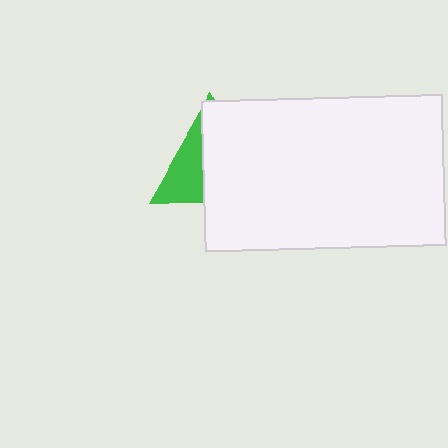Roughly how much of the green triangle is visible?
A small part of it is visible (roughly 36%).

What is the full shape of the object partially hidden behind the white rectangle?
The partially hidden object is a green triangle.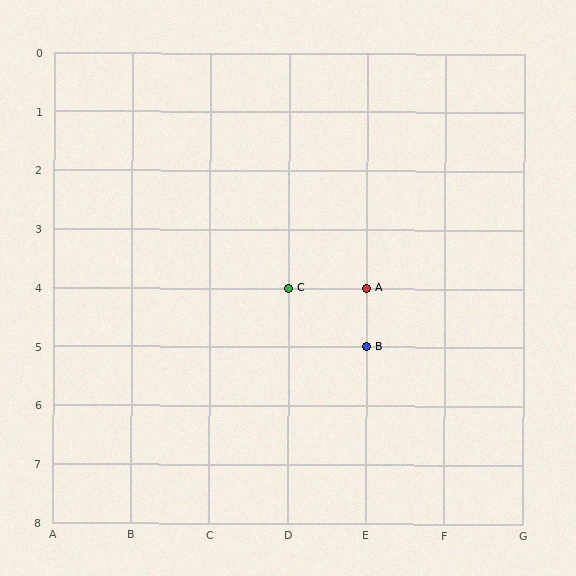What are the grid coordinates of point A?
Point A is at grid coordinates (E, 4).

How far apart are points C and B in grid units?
Points C and B are 1 column and 1 row apart (about 1.4 grid units diagonally).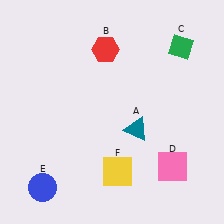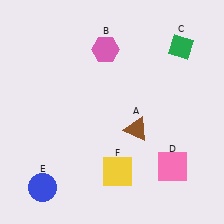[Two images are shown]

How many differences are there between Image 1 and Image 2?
There are 2 differences between the two images.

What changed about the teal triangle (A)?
In Image 1, A is teal. In Image 2, it changed to brown.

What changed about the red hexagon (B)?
In Image 1, B is red. In Image 2, it changed to pink.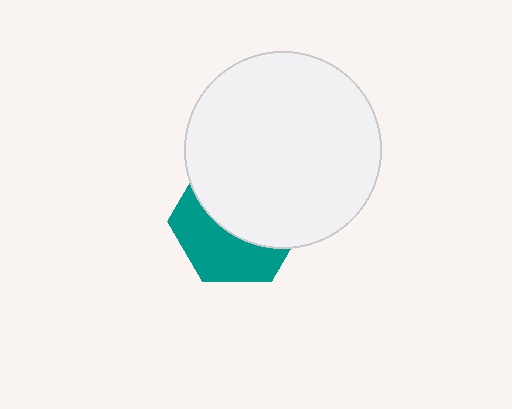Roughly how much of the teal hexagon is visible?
A small part of it is visible (roughly 43%).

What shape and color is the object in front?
The object in front is a white circle.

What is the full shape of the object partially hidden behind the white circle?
The partially hidden object is a teal hexagon.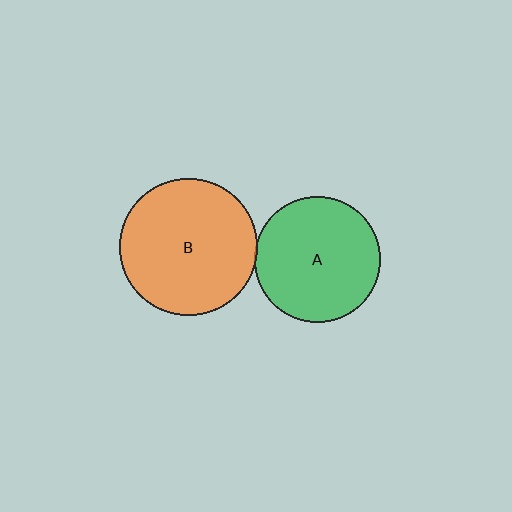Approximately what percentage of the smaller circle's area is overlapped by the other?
Approximately 5%.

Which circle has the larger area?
Circle B (orange).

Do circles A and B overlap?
Yes.